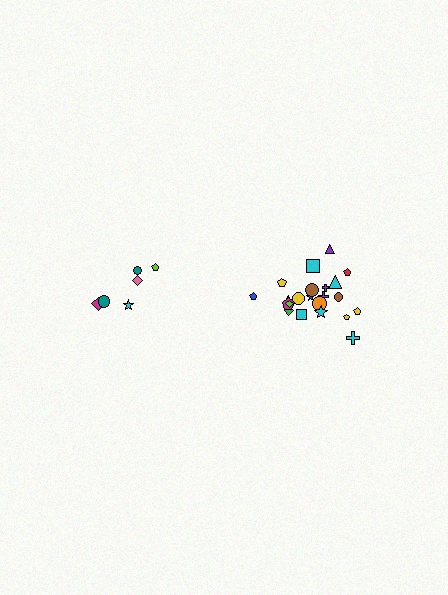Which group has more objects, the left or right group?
The right group.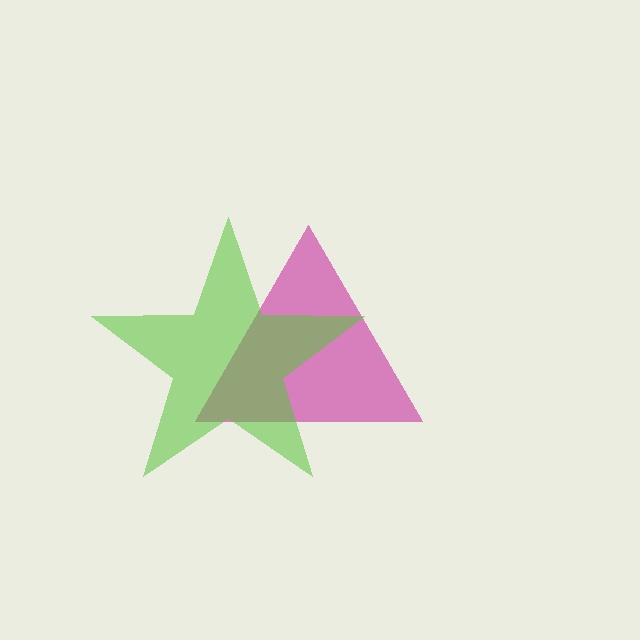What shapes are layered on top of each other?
The layered shapes are: a magenta triangle, a lime star.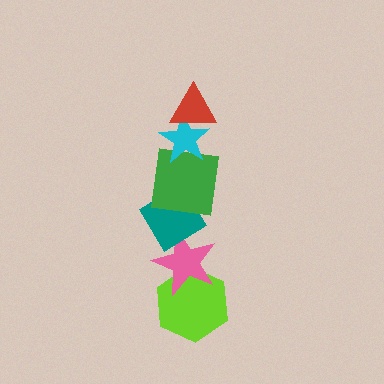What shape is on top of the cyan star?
The red triangle is on top of the cyan star.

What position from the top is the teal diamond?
The teal diamond is 4th from the top.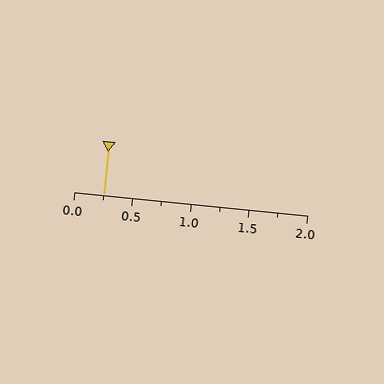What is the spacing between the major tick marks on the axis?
The major ticks are spaced 0.5 apart.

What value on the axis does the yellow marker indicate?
The marker indicates approximately 0.25.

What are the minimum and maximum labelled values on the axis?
The axis runs from 0.0 to 2.0.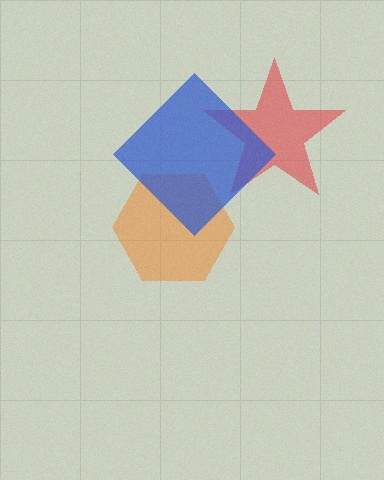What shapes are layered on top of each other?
The layered shapes are: an orange hexagon, a red star, a blue diamond.